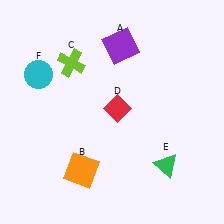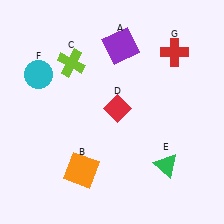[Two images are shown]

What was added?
A red cross (G) was added in Image 2.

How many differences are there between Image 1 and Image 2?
There is 1 difference between the two images.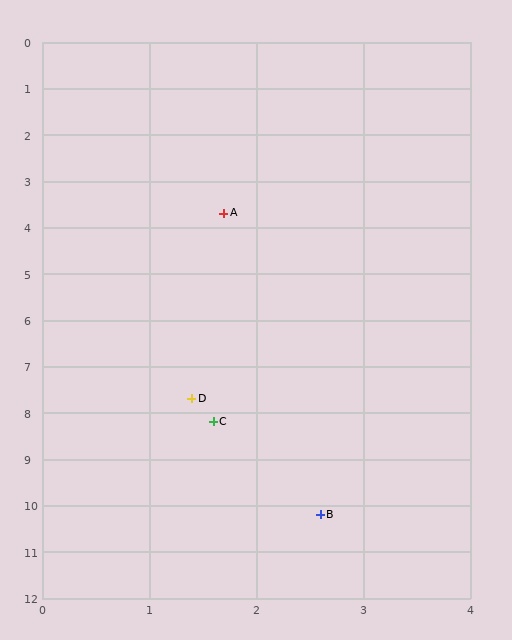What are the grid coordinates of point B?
Point B is at approximately (2.6, 10.2).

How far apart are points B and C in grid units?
Points B and C are about 2.2 grid units apart.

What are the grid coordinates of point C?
Point C is at approximately (1.6, 8.2).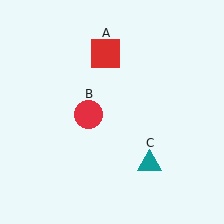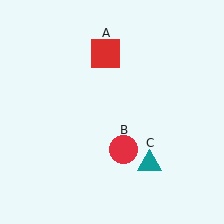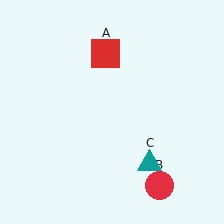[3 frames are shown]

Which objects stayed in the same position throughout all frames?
Red square (object A) and teal triangle (object C) remained stationary.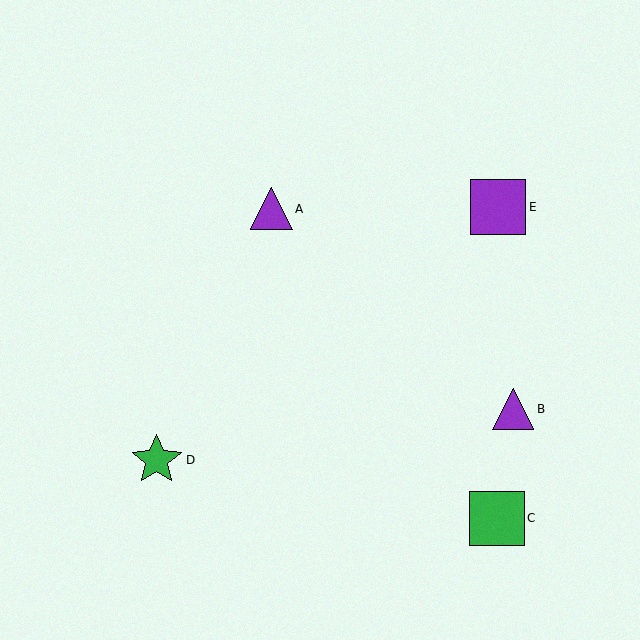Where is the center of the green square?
The center of the green square is at (497, 518).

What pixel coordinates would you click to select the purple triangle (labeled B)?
Click at (513, 409) to select the purple triangle B.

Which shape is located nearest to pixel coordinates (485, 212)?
The purple square (labeled E) at (498, 207) is nearest to that location.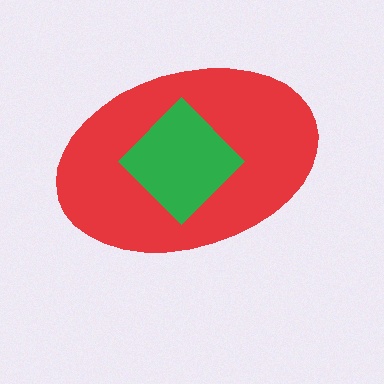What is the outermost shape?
The red ellipse.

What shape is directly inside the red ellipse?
The green diamond.